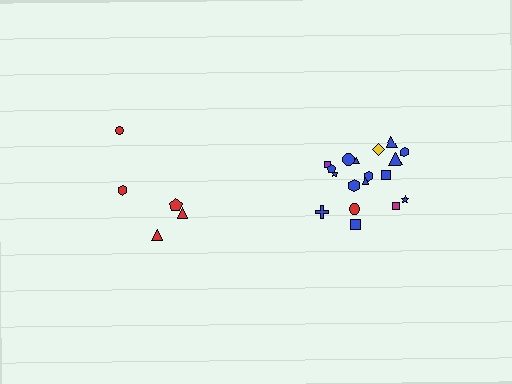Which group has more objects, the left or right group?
The right group.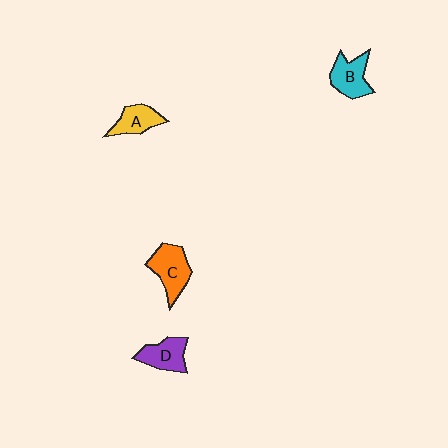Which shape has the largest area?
Shape C (orange).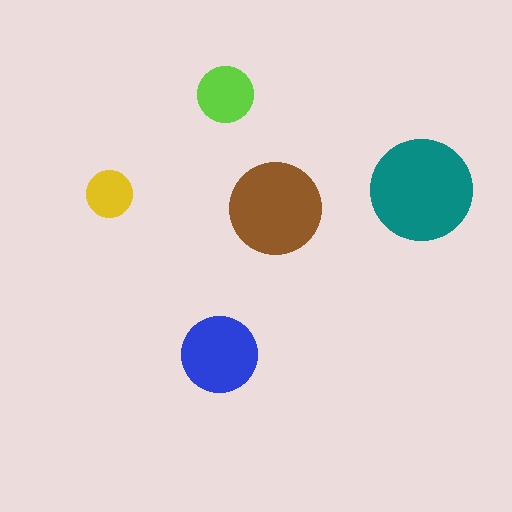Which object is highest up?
The lime circle is topmost.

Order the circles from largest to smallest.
the teal one, the brown one, the blue one, the lime one, the yellow one.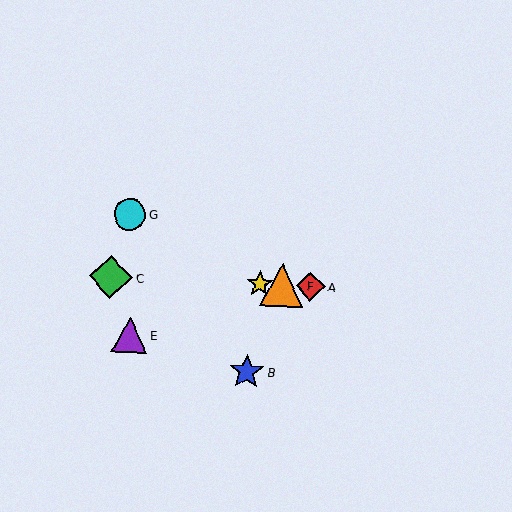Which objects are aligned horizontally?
Objects A, C, D, F are aligned horizontally.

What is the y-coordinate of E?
Object E is at y≈335.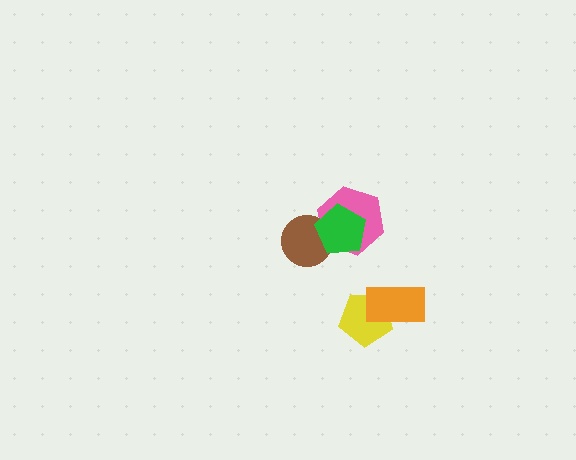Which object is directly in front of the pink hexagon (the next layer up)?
The brown circle is directly in front of the pink hexagon.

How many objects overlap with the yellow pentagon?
1 object overlaps with the yellow pentagon.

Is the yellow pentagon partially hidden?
Yes, it is partially covered by another shape.